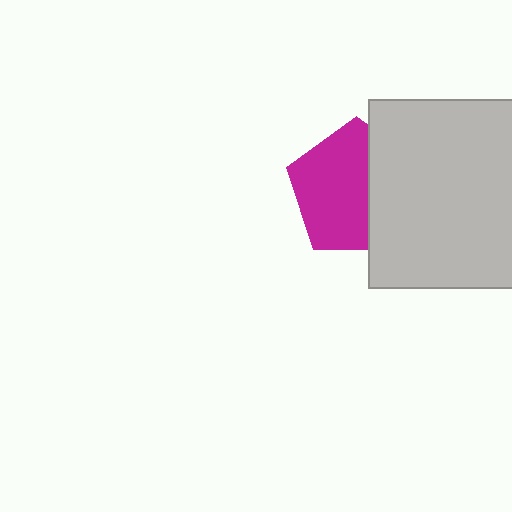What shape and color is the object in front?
The object in front is a light gray square.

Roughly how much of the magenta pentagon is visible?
About half of it is visible (roughly 61%).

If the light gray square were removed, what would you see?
You would see the complete magenta pentagon.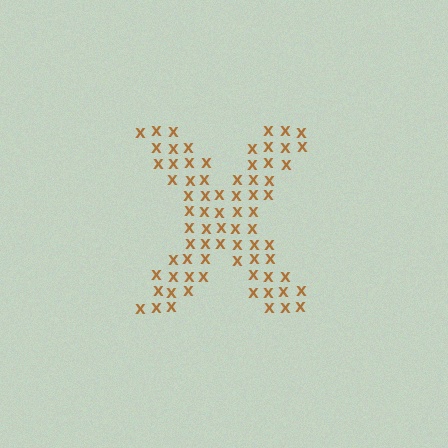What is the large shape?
The large shape is the letter X.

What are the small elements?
The small elements are letter X's.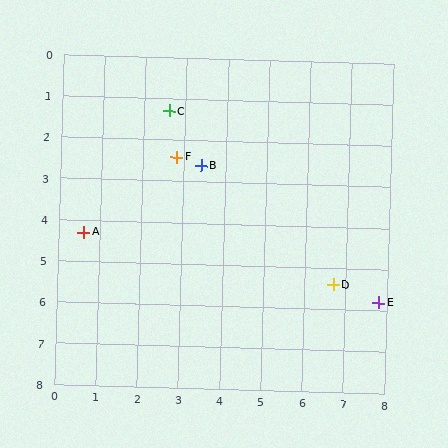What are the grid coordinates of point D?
Point D is at approximately (6.7, 5.4).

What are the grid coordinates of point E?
Point E is at approximately (7.8, 5.8).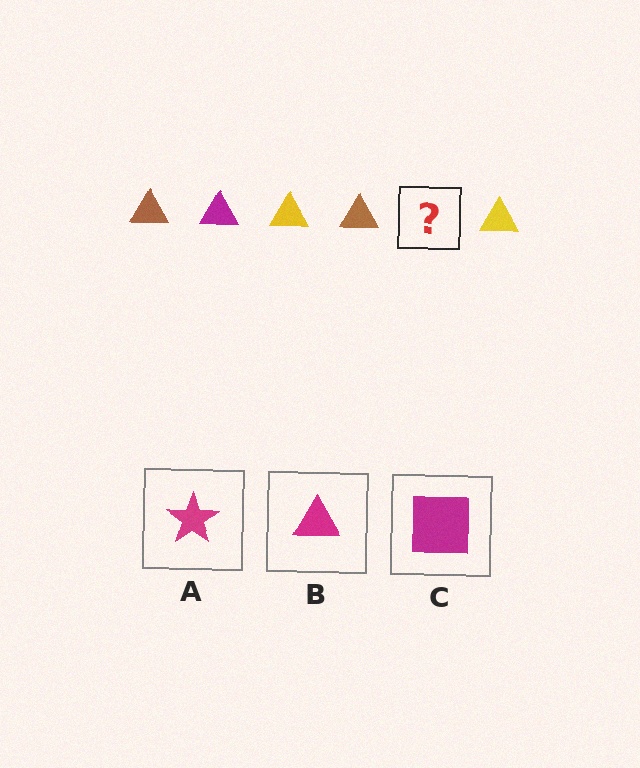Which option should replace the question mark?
Option B.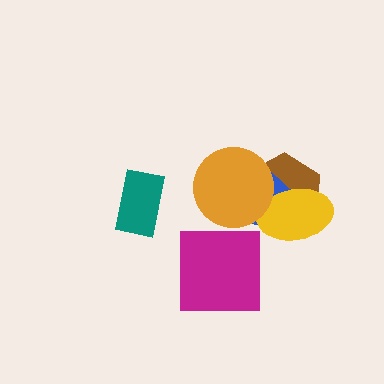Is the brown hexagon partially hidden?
Yes, it is partially covered by another shape.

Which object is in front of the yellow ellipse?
The orange circle is in front of the yellow ellipse.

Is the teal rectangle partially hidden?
No, no other shape covers it.